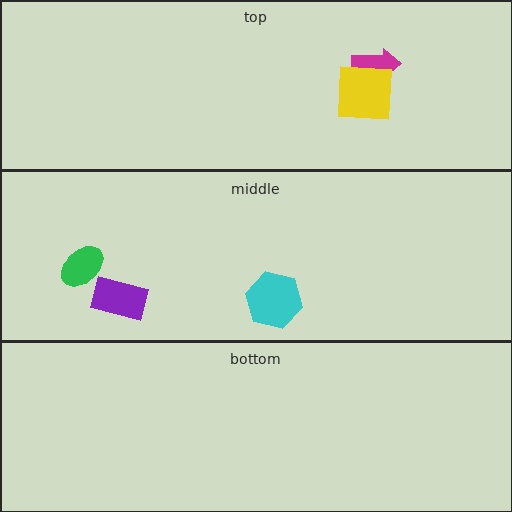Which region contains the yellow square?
The top region.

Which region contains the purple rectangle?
The middle region.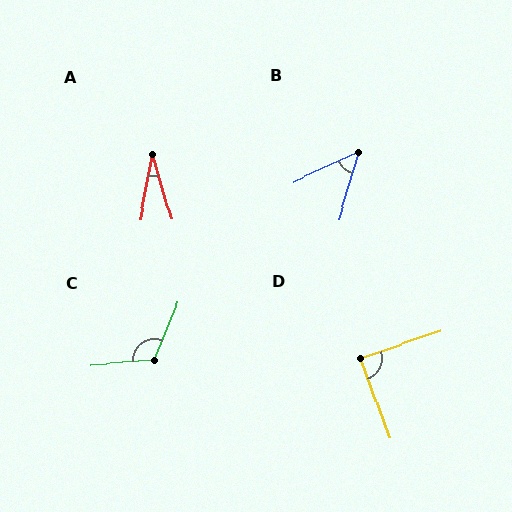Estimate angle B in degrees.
Approximately 49 degrees.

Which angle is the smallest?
A, at approximately 27 degrees.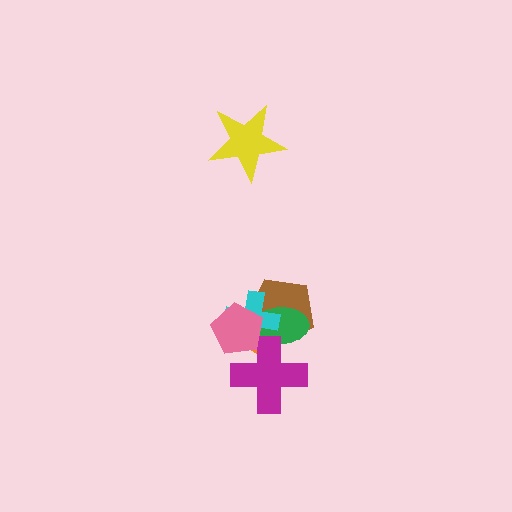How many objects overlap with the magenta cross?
4 objects overlap with the magenta cross.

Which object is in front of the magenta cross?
The pink pentagon is in front of the magenta cross.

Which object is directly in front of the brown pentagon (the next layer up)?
The green ellipse is directly in front of the brown pentagon.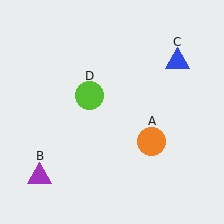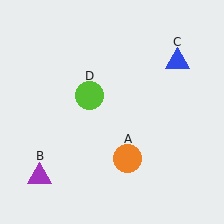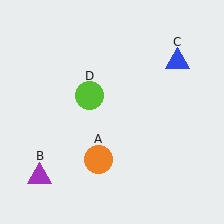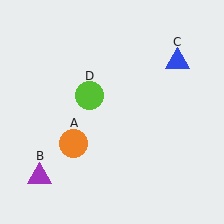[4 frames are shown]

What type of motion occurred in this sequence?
The orange circle (object A) rotated clockwise around the center of the scene.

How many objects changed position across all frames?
1 object changed position: orange circle (object A).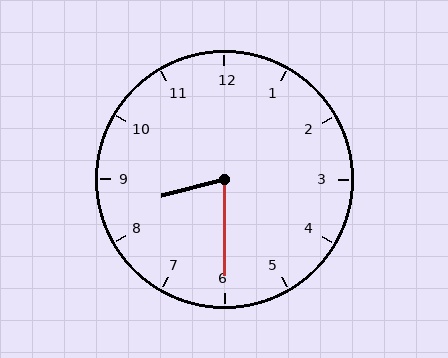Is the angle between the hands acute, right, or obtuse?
It is acute.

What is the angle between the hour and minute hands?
Approximately 75 degrees.